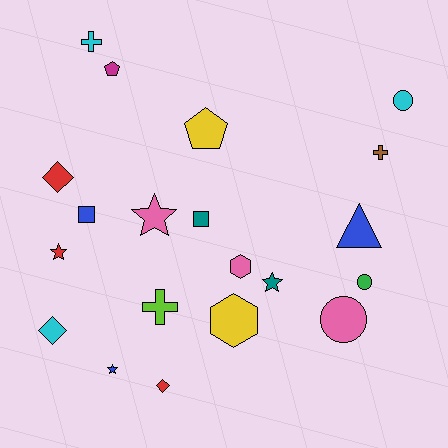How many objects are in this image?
There are 20 objects.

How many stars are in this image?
There are 4 stars.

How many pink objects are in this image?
There are 3 pink objects.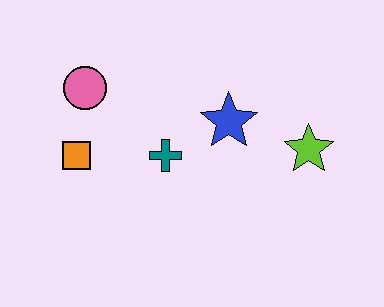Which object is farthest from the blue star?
The orange square is farthest from the blue star.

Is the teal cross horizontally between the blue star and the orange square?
Yes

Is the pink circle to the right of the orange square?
Yes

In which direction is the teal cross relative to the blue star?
The teal cross is to the left of the blue star.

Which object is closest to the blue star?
The teal cross is closest to the blue star.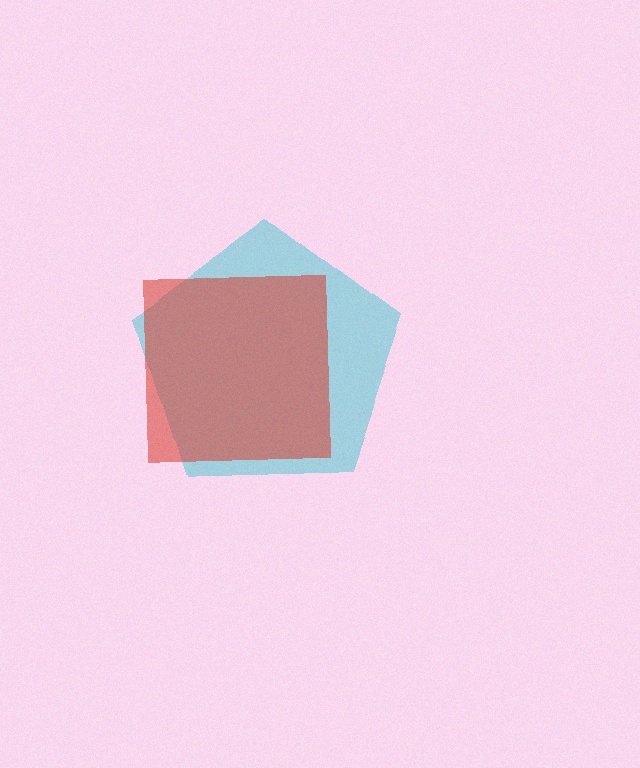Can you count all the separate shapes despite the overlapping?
Yes, there are 2 separate shapes.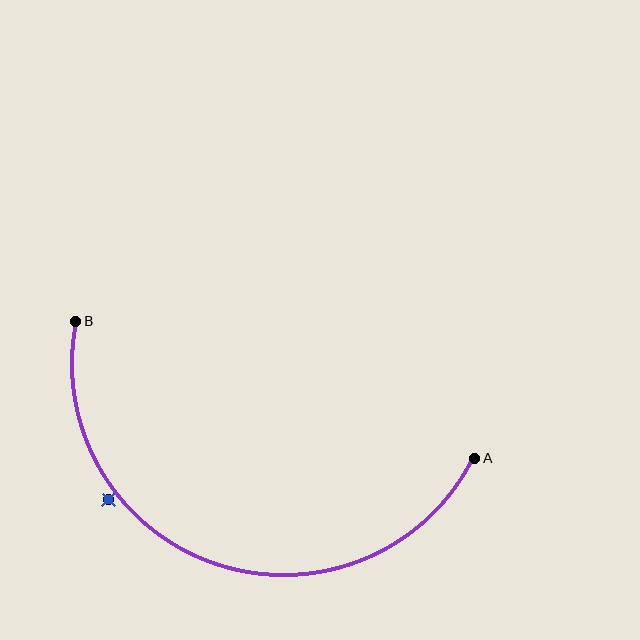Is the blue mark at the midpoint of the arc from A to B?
No — the blue mark does not lie on the arc at all. It sits slightly outside the curve.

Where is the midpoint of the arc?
The arc midpoint is the point on the curve farthest from the straight line joining A and B. It sits below that line.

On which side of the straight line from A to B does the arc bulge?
The arc bulges below the straight line connecting A and B.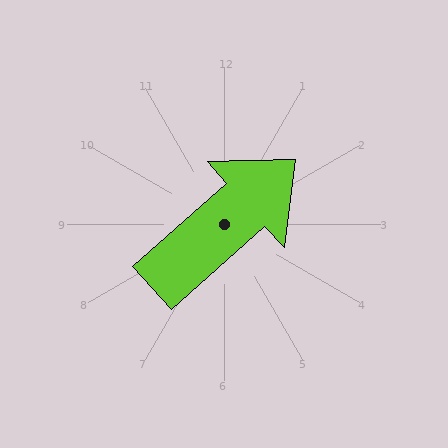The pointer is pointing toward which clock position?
Roughly 2 o'clock.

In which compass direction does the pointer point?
Northeast.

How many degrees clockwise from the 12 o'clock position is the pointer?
Approximately 48 degrees.